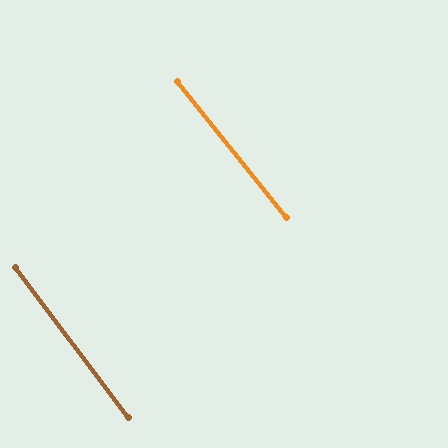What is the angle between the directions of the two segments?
Approximately 2 degrees.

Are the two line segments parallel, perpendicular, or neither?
Parallel — their directions differ by only 1.6°.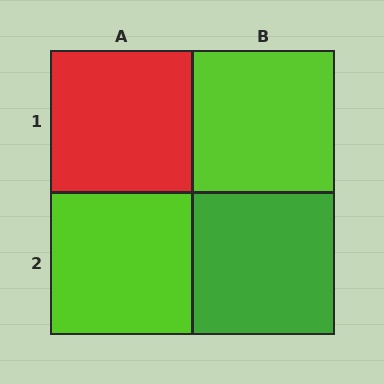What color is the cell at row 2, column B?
Green.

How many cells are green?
1 cell is green.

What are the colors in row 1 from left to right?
Red, lime.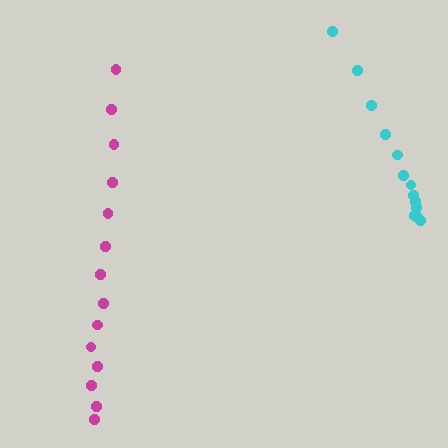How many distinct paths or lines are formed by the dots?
There are 2 distinct paths.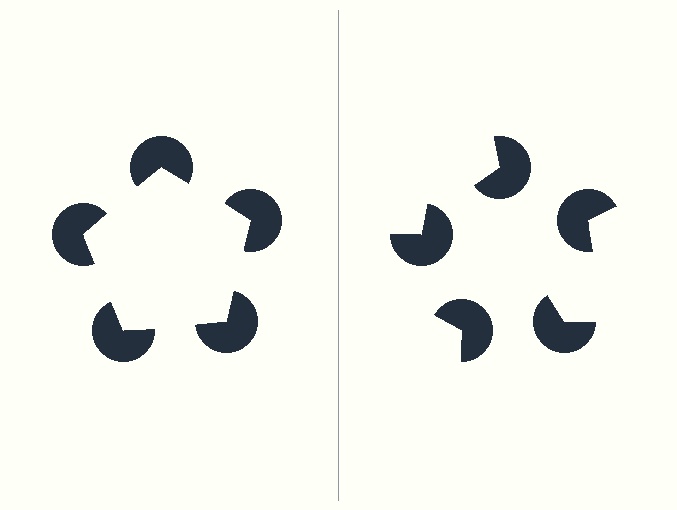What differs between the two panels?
The pac-man discs are positioned identically on both sides; only the wedge orientations differ. On the left they align to a pentagon; on the right they are misaligned.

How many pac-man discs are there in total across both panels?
10 — 5 on each side.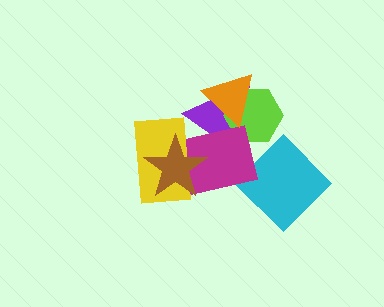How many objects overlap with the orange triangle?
3 objects overlap with the orange triangle.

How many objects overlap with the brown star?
2 objects overlap with the brown star.